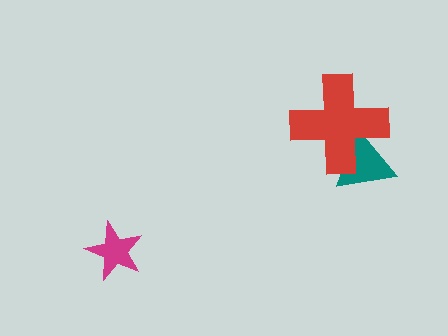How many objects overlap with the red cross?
1 object overlaps with the red cross.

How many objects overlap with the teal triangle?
1 object overlaps with the teal triangle.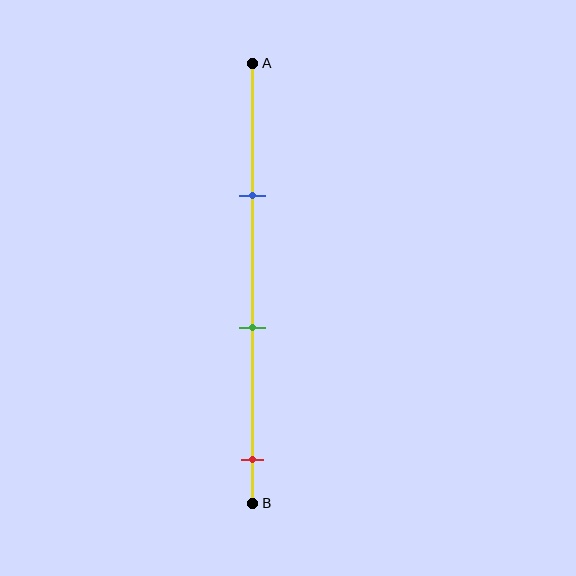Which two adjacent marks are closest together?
The blue and green marks are the closest adjacent pair.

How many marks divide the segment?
There are 3 marks dividing the segment.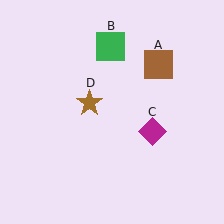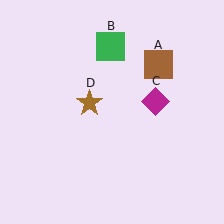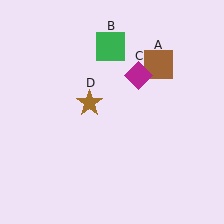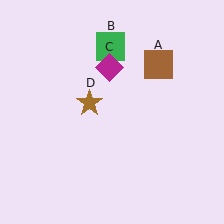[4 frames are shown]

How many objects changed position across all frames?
1 object changed position: magenta diamond (object C).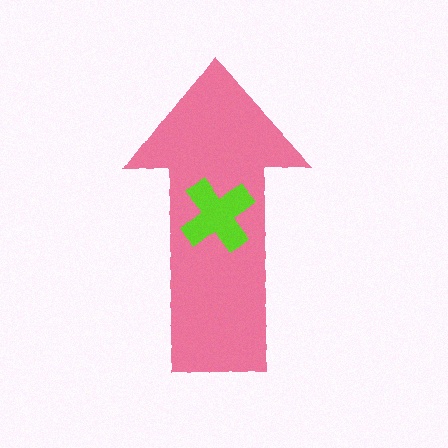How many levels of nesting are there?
2.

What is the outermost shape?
The pink arrow.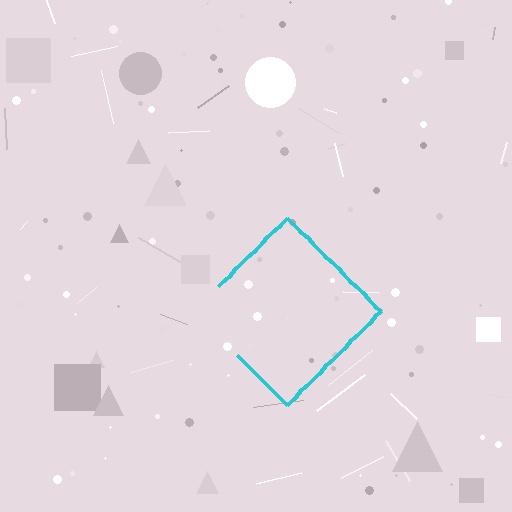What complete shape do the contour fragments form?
The contour fragments form a diamond.